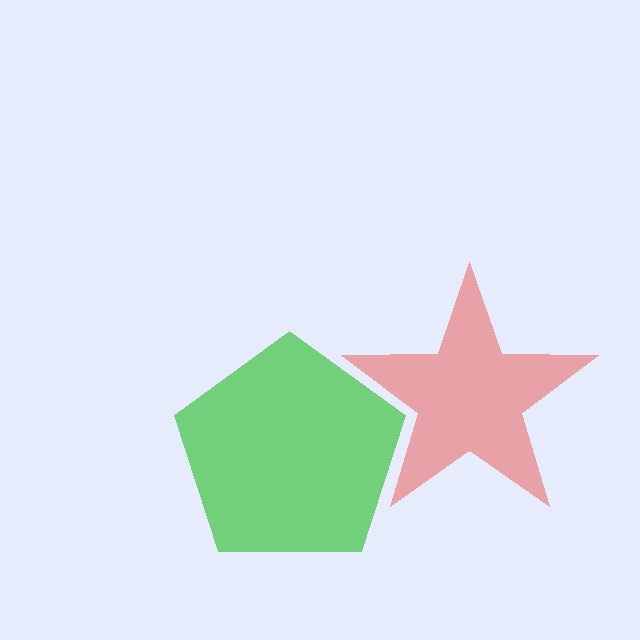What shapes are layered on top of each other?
The layered shapes are: a red star, a green pentagon.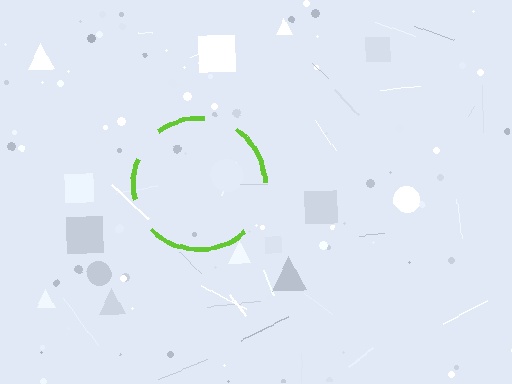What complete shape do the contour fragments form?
The contour fragments form a circle.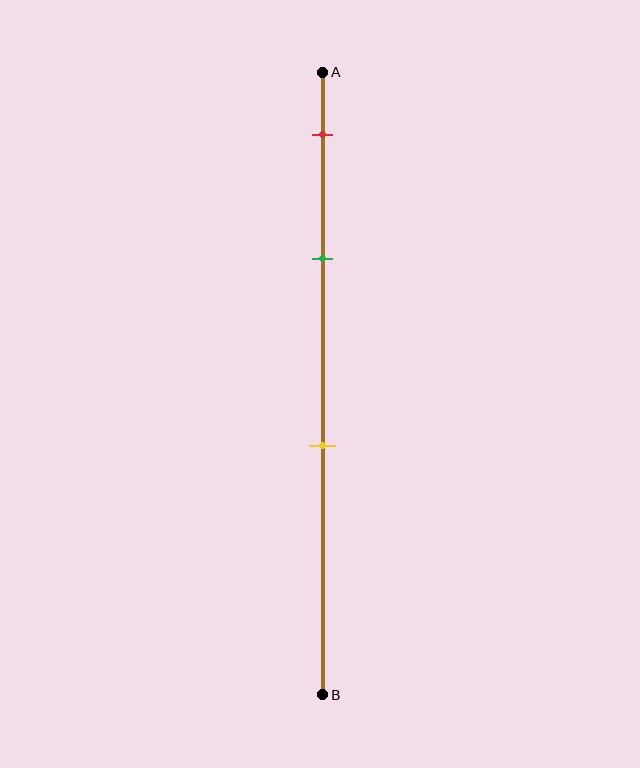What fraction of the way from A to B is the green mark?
The green mark is approximately 30% (0.3) of the way from A to B.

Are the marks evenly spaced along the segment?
No, the marks are not evenly spaced.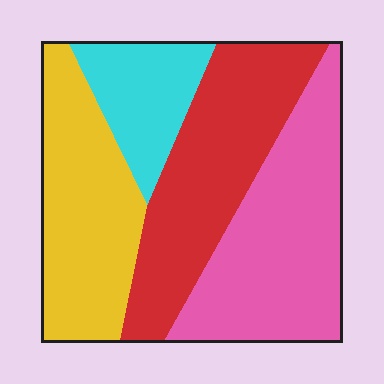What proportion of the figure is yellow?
Yellow takes up between a sixth and a third of the figure.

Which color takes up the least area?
Cyan, at roughly 15%.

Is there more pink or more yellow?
Pink.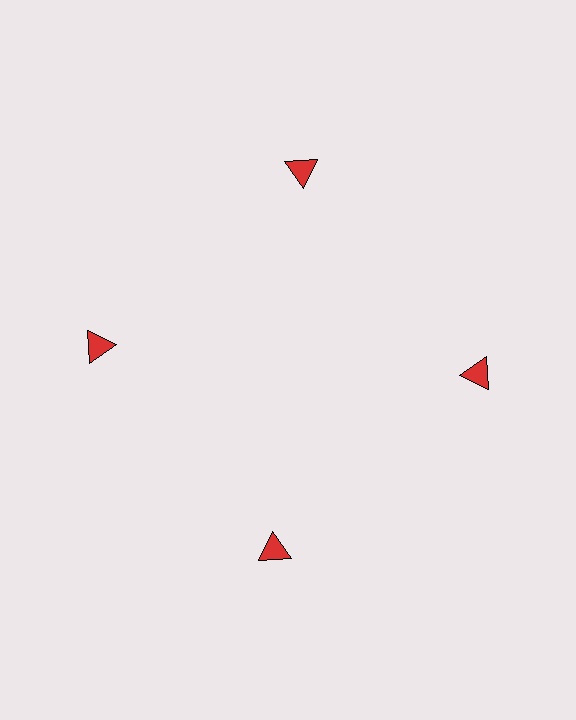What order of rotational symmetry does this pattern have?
This pattern has 4-fold rotational symmetry.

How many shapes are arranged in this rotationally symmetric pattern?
There are 4 shapes, arranged in 4 groups of 1.